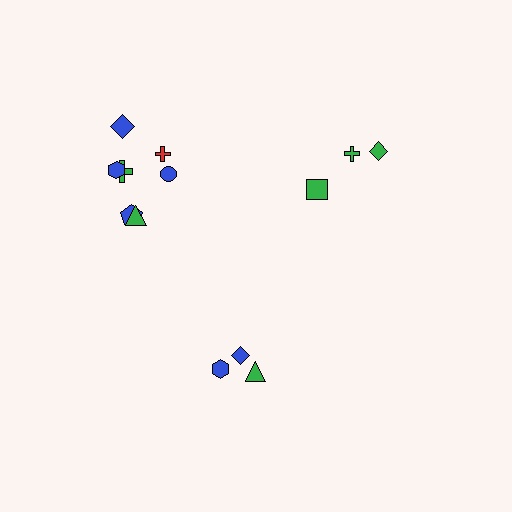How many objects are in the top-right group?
There are 3 objects.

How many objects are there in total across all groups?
There are 13 objects.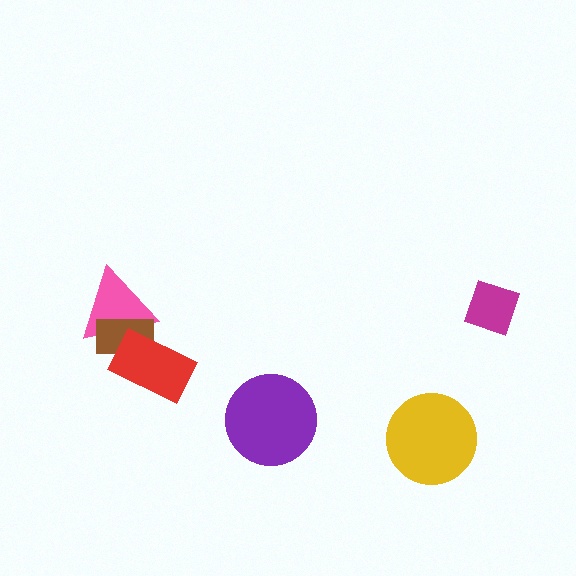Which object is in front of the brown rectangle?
The red rectangle is in front of the brown rectangle.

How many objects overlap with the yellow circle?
0 objects overlap with the yellow circle.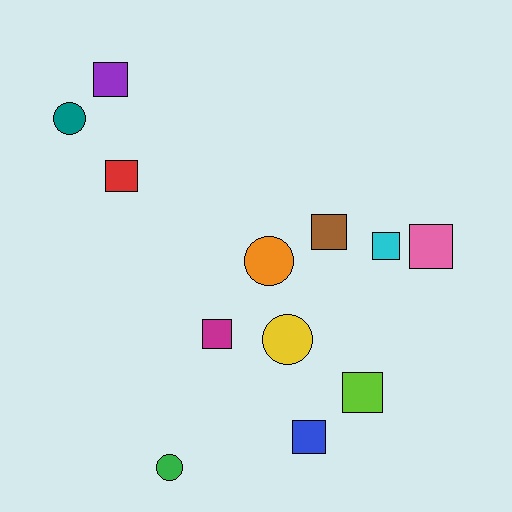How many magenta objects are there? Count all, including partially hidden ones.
There is 1 magenta object.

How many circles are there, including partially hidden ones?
There are 4 circles.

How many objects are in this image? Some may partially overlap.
There are 12 objects.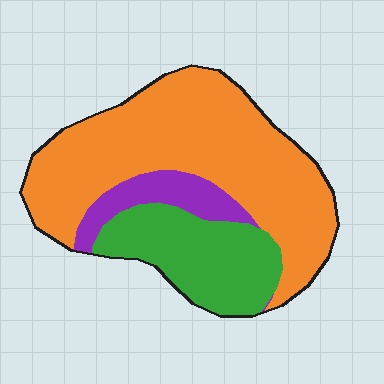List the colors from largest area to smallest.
From largest to smallest: orange, green, purple.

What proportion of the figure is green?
Green covers around 25% of the figure.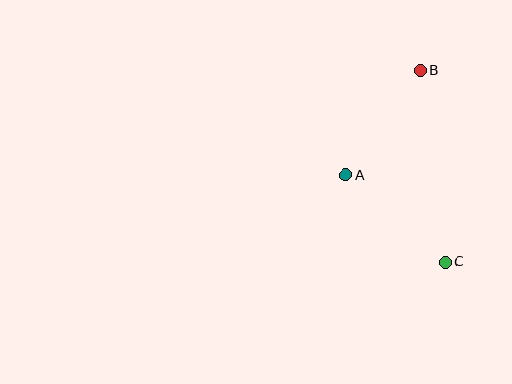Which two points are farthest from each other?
Points B and C are farthest from each other.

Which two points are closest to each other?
Points A and B are closest to each other.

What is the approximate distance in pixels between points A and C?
The distance between A and C is approximately 132 pixels.